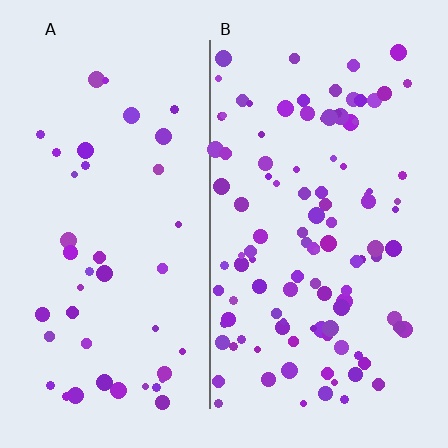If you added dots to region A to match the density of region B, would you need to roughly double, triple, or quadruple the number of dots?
Approximately triple.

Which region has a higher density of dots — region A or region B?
B (the right).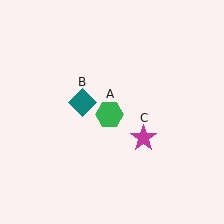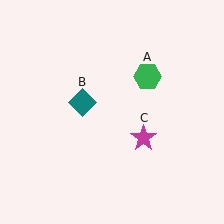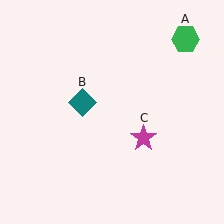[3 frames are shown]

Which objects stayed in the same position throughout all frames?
Teal diamond (object B) and magenta star (object C) remained stationary.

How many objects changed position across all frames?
1 object changed position: green hexagon (object A).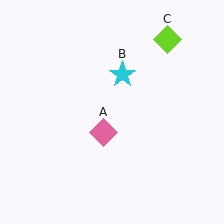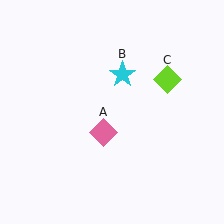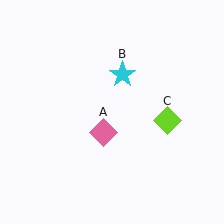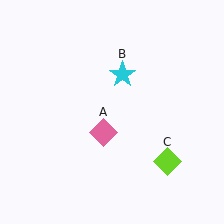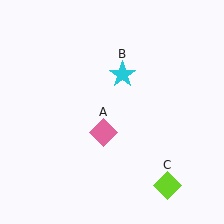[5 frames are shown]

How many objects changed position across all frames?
1 object changed position: lime diamond (object C).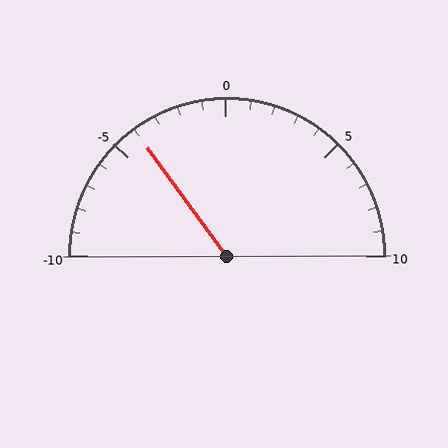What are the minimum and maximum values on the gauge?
The gauge ranges from -10 to 10.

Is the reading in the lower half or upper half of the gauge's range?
The reading is in the lower half of the range (-10 to 10).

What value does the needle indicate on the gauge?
The needle indicates approximately -4.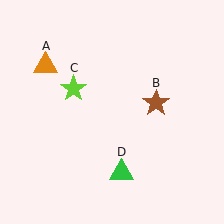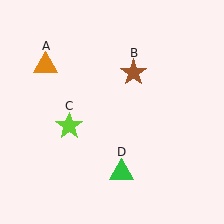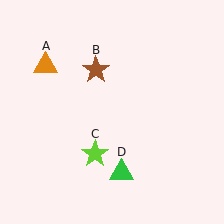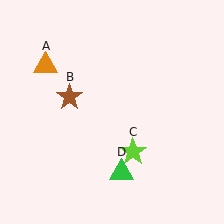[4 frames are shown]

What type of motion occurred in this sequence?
The brown star (object B), lime star (object C) rotated counterclockwise around the center of the scene.